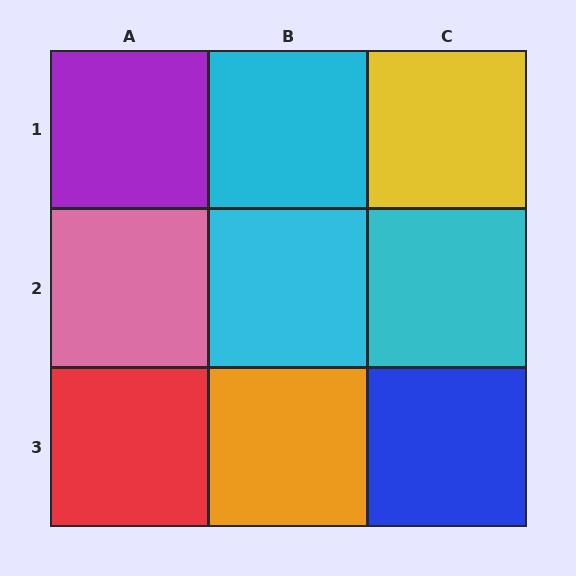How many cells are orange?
1 cell is orange.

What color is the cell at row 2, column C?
Cyan.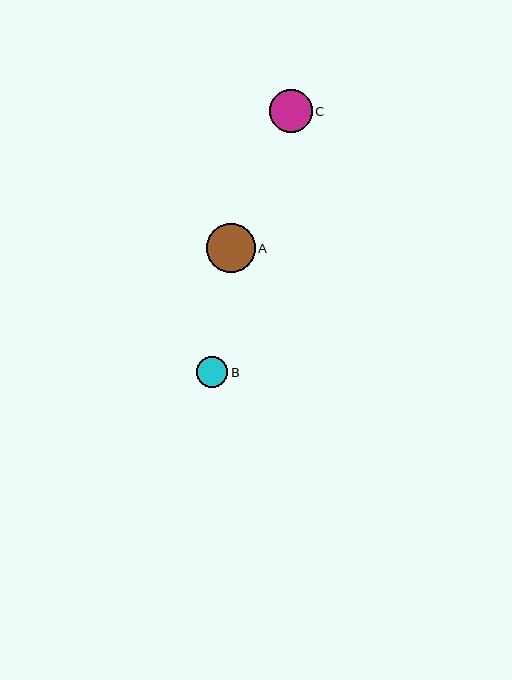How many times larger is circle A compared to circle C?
Circle A is approximately 1.1 times the size of circle C.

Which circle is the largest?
Circle A is the largest with a size of approximately 49 pixels.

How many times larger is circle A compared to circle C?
Circle A is approximately 1.1 times the size of circle C.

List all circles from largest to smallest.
From largest to smallest: A, C, B.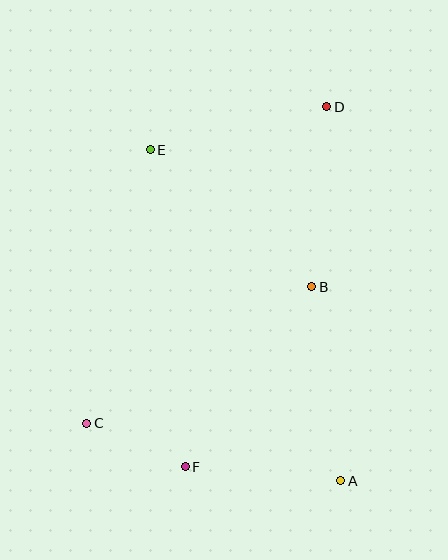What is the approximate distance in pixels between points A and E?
The distance between A and E is approximately 382 pixels.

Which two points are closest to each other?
Points C and F are closest to each other.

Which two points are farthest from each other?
Points C and D are farthest from each other.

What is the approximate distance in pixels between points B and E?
The distance between B and E is approximately 212 pixels.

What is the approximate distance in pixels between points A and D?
The distance between A and D is approximately 374 pixels.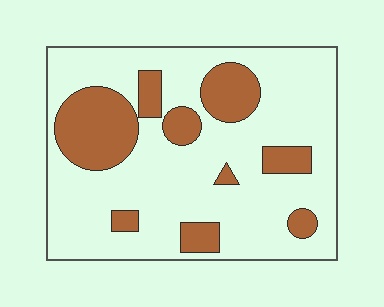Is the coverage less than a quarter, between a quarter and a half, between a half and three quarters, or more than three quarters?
Less than a quarter.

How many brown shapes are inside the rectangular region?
9.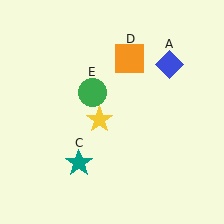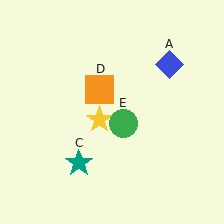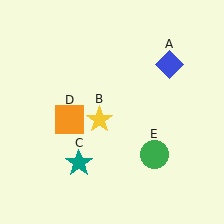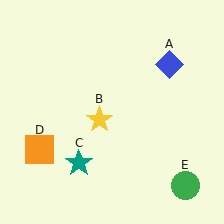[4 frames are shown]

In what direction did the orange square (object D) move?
The orange square (object D) moved down and to the left.